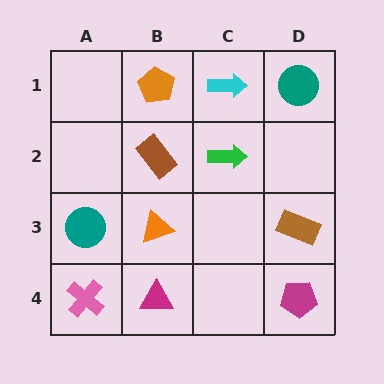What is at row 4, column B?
A magenta triangle.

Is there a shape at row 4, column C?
No, that cell is empty.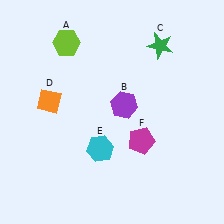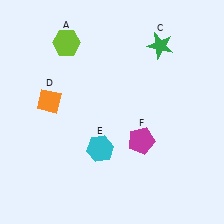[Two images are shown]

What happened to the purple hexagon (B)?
The purple hexagon (B) was removed in Image 2. It was in the top-right area of Image 1.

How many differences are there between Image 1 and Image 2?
There is 1 difference between the two images.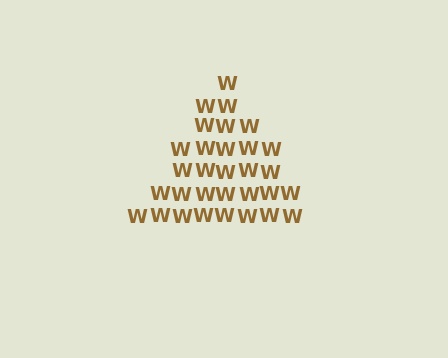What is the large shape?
The large shape is a triangle.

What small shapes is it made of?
It is made of small letter W's.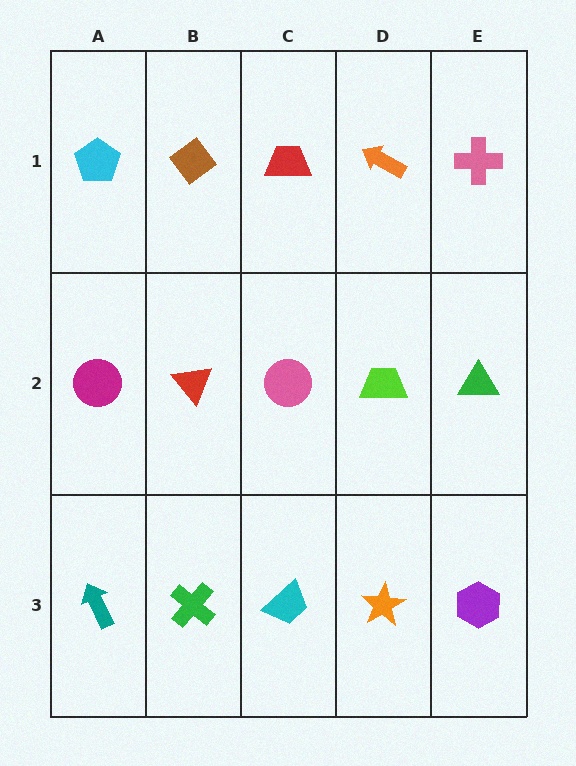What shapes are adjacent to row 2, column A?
A cyan pentagon (row 1, column A), a teal arrow (row 3, column A), a red triangle (row 2, column B).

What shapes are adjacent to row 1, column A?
A magenta circle (row 2, column A), a brown diamond (row 1, column B).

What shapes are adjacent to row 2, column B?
A brown diamond (row 1, column B), a green cross (row 3, column B), a magenta circle (row 2, column A), a pink circle (row 2, column C).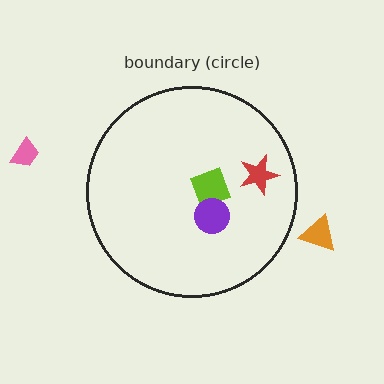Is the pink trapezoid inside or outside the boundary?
Outside.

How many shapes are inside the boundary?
3 inside, 2 outside.